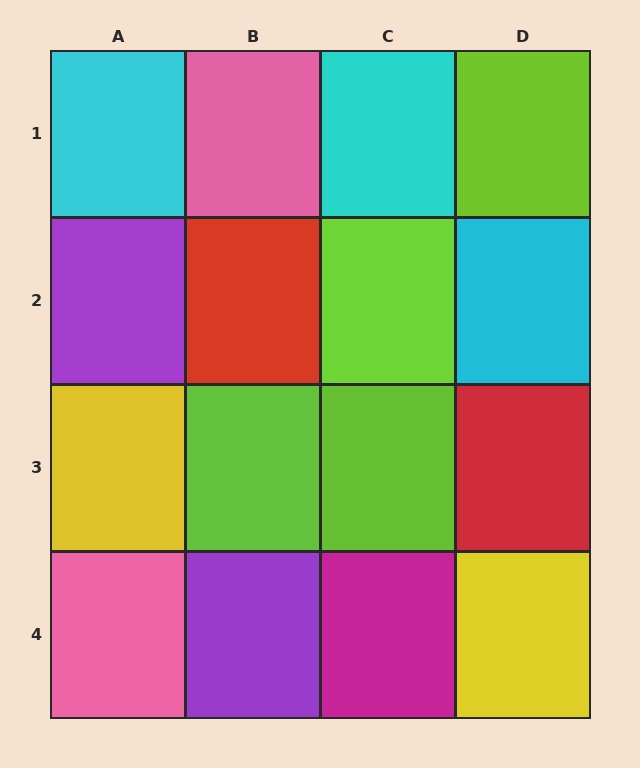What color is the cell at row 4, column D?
Yellow.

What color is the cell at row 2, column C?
Lime.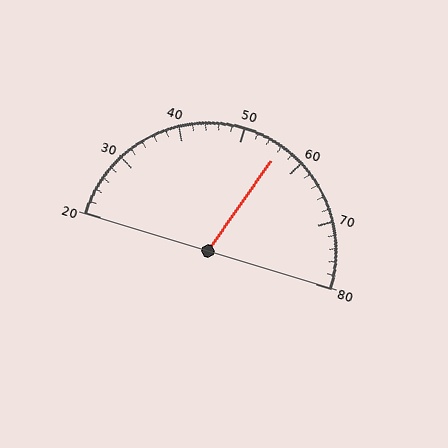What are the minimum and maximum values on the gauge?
The gauge ranges from 20 to 80.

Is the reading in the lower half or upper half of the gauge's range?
The reading is in the upper half of the range (20 to 80).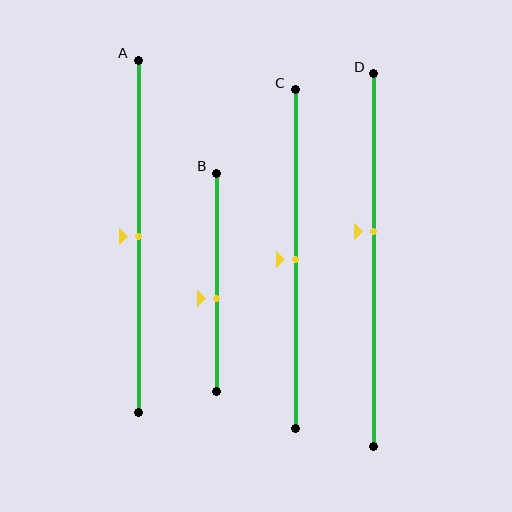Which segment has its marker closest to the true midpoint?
Segment A has its marker closest to the true midpoint.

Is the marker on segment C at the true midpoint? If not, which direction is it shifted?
Yes, the marker on segment C is at the true midpoint.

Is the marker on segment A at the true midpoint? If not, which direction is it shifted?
Yes, the marker on segment A is at the true midpoint.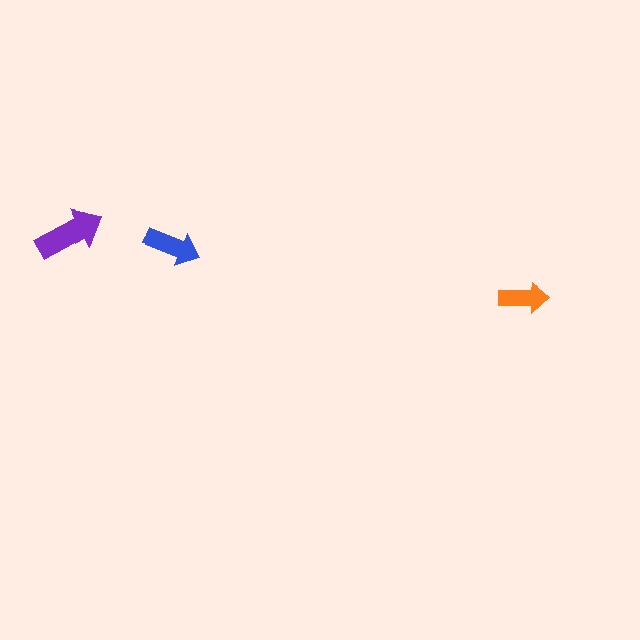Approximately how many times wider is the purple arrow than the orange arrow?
About 1.5 times wider.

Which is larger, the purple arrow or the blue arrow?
The purple one.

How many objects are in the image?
There are 3 objects in the image.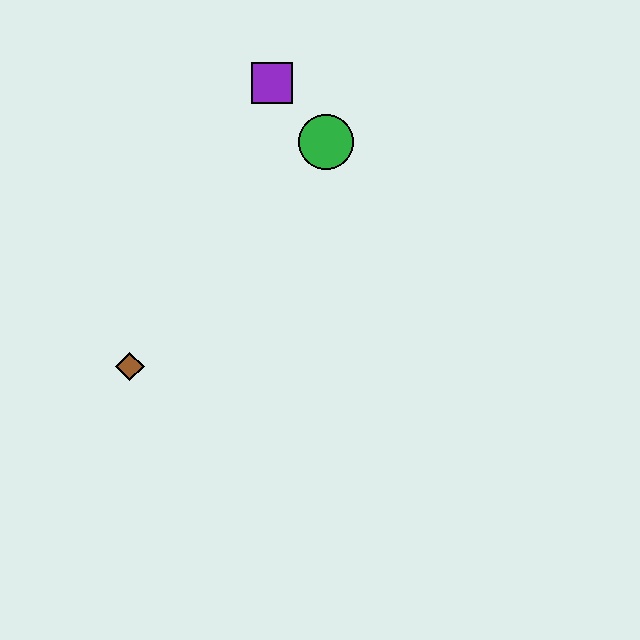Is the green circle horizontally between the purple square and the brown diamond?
No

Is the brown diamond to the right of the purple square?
No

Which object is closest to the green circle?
The purple square is closest to the green circle.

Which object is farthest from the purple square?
The brown diamond is farthest from the purple square.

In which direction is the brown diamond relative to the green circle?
The brown diamond is below the green circle.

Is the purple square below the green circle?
No